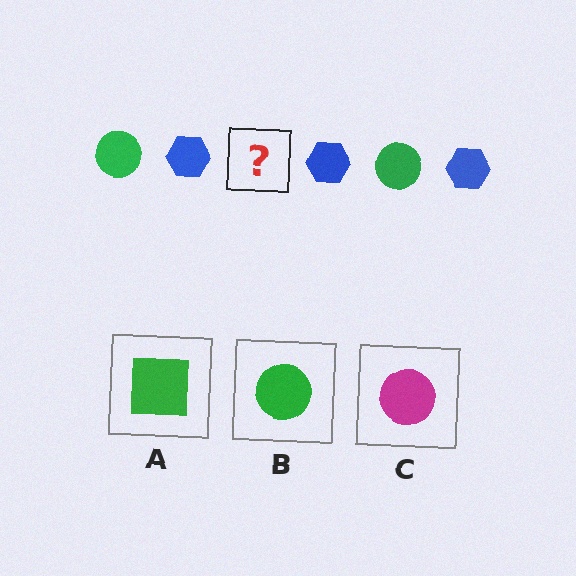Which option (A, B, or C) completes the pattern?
B.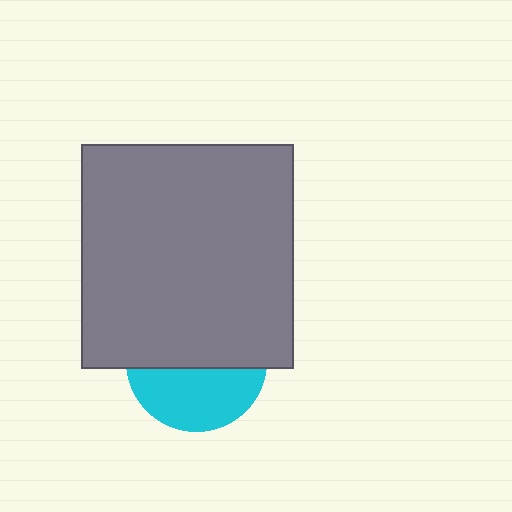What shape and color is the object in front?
The object in front is a gray rectangle.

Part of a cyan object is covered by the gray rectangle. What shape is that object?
It is a circle.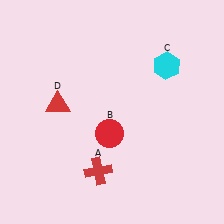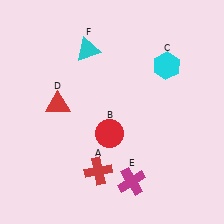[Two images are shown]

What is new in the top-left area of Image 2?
A cyan triangle (F) was added in the top-left area of Image 2.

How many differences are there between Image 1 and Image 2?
There are 2 differences between the two images.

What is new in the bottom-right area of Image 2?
A magenta cross (E) was added in the bottom-right area of Image 2.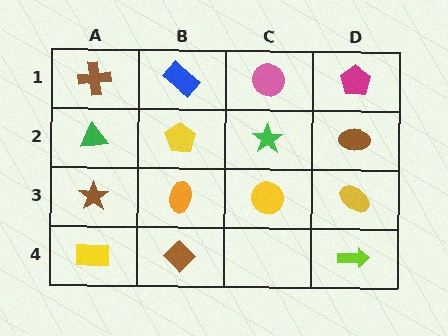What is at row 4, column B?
A brown diamond.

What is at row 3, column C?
A yellow circle.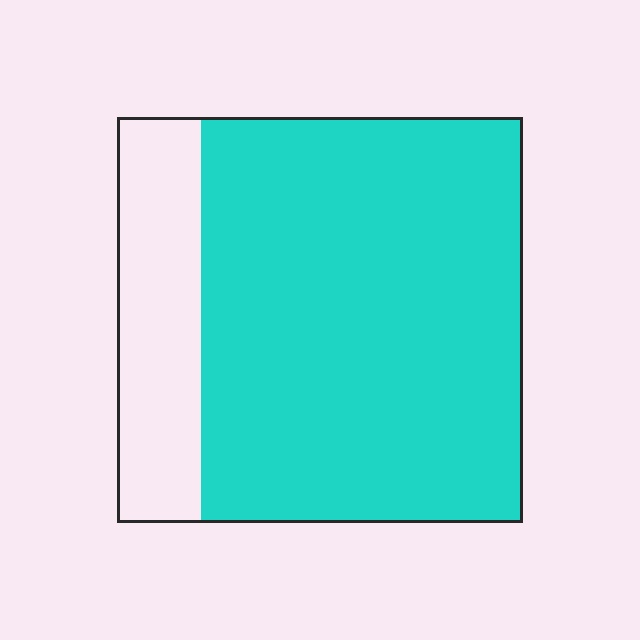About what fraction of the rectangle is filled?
About four fifths (4/5).